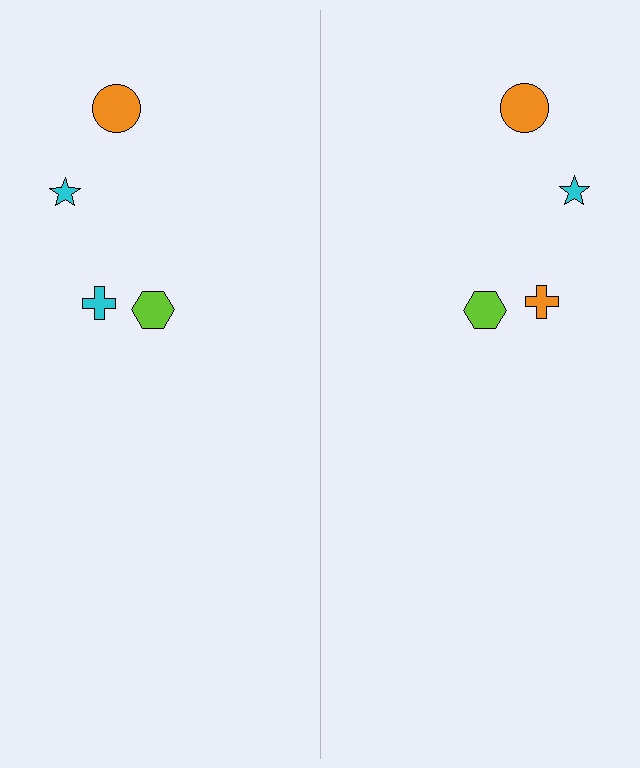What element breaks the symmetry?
The orange cross on the right side breaks the symmetry — its mirror counterpart is cyan.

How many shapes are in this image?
There are 8 shapes in this image.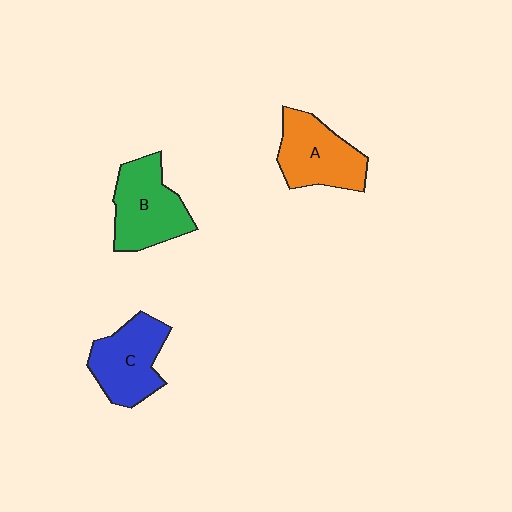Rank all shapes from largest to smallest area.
From largest to smallest: B (green), A (orange), C (blue).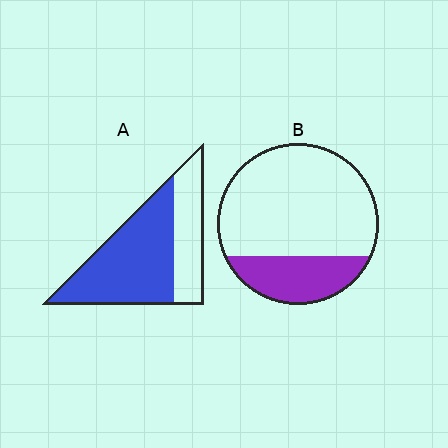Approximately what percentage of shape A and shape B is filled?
A is approximately 65% and B is approximately 25%.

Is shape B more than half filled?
No.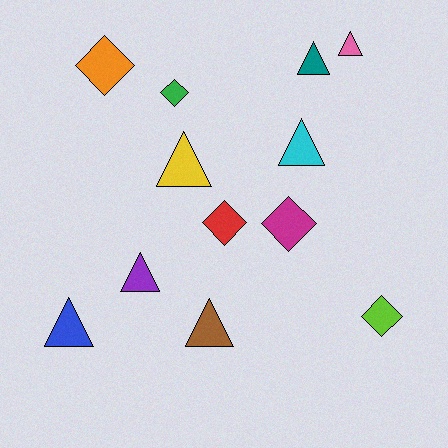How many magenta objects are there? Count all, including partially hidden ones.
There is 1 magenta object.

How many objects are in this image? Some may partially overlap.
There are 12 objects.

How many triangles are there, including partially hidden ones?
There are 7 triangles.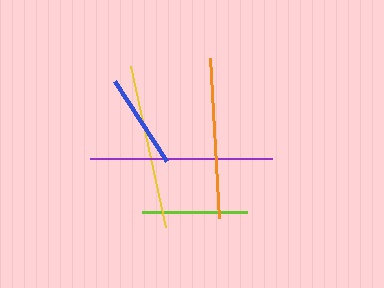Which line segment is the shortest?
The blue line is the shortest at approximately 95 pixels.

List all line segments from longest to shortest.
From longest to shortest: purple, yellow, orange, lime, blue.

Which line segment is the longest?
The purple line is the longest at approximately 182 pixels.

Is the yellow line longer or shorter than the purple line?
The purple line is longer than the yellow line.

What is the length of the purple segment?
The purple segment is approximately 182 pixels long.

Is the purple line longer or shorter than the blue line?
The purple line is longer than the blue line.